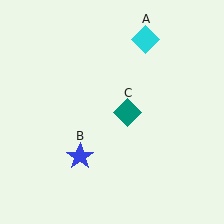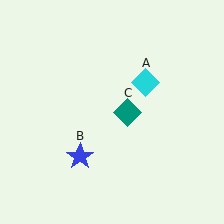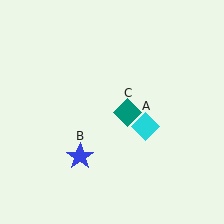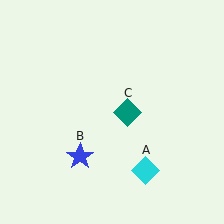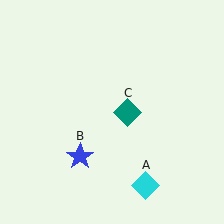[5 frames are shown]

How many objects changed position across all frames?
1 object changed position: cyan diamond (object A).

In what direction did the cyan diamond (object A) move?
The cyan diamond (object A) moved down.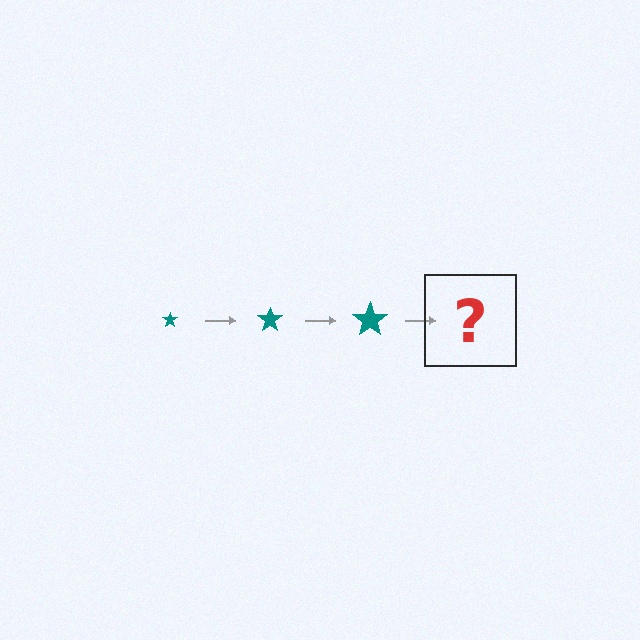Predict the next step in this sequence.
The next step is a teal star, larger than the previous one.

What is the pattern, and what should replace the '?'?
The pattern is that the star gets progressively larger each step. The '?' should be a teal star, larger than the previous one.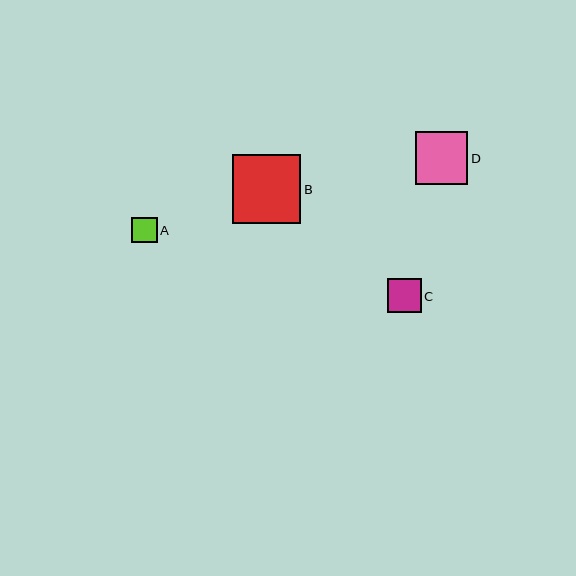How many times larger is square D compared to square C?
Square D is approximately 1.5 times the size of square C.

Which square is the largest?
Square B is the largest with a size of approximately 69 pixels.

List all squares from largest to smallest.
From largest to smallest: B, D, C, A.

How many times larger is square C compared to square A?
Square C is approximately 1.3 times the size of square A.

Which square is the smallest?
Square A is the smallest with a size of approximately 26 pixels.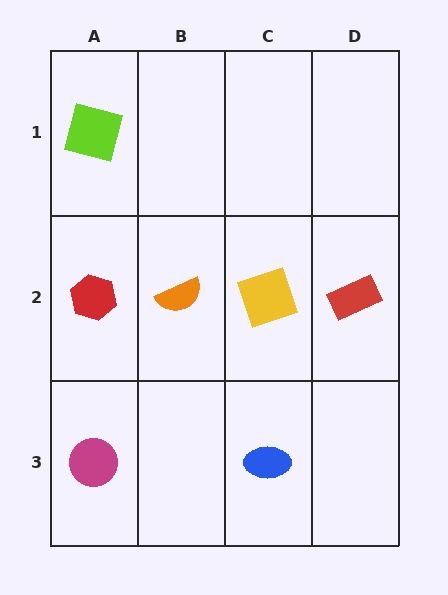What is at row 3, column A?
A magenta circle.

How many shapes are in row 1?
1 shape.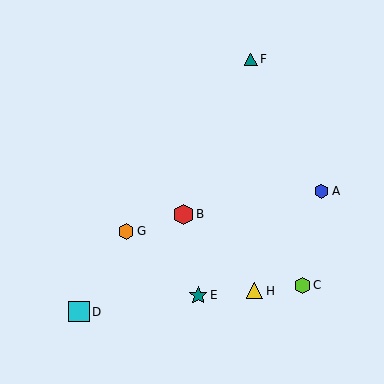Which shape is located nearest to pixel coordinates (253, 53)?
The teal triangle (labeled F) at (251, 59) is nearest to that location.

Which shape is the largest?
The cyan square (labeled D) is the largest.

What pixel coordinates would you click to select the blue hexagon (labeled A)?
Click at (322, 191) to select the blue hexagon A.